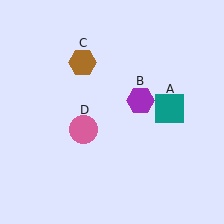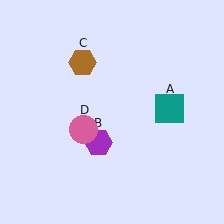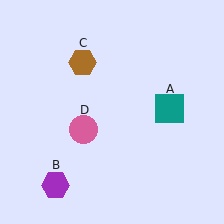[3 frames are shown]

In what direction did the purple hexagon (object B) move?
The purple hexagon (object B) moved down and to the left.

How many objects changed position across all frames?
1 object changed position: purple hexagon (object B).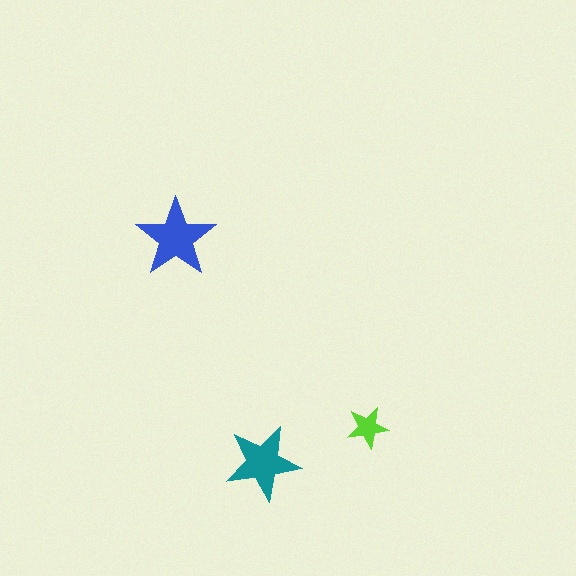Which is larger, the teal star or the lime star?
The teal one.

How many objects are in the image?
There are 3 objects in the image.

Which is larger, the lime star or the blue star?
The blue one.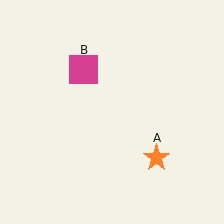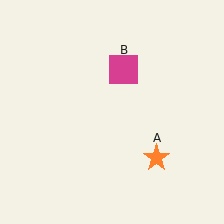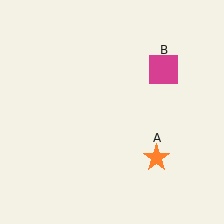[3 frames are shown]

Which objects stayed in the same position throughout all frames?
Orange star (object A) remained stationary.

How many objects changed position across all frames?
1 object changed position: magenta square (object B).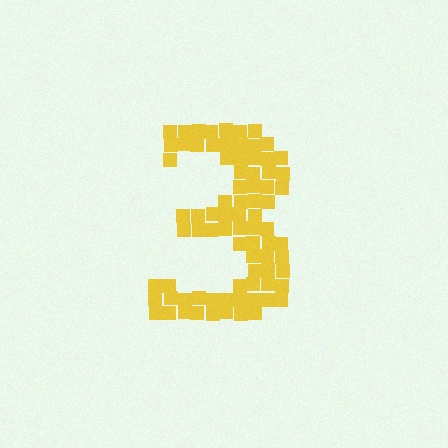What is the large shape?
The large shape is the digit 3.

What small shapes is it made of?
It is made of small squares.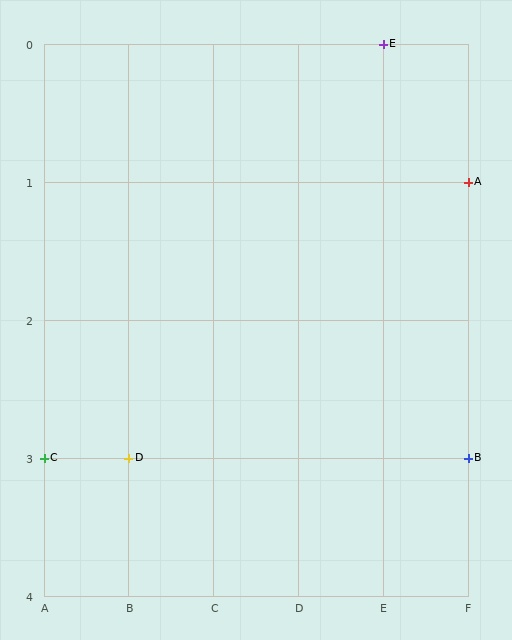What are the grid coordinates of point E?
Point E is at grid coordinates (E, 0).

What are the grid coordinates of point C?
Point C is at grid coordinates (A, 3).